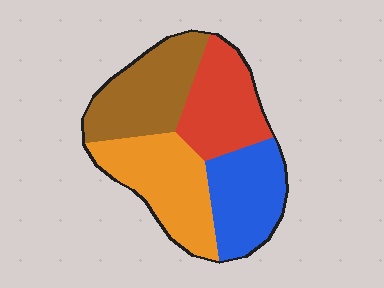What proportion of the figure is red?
Red covers about 25% of the figure.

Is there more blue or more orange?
Orange.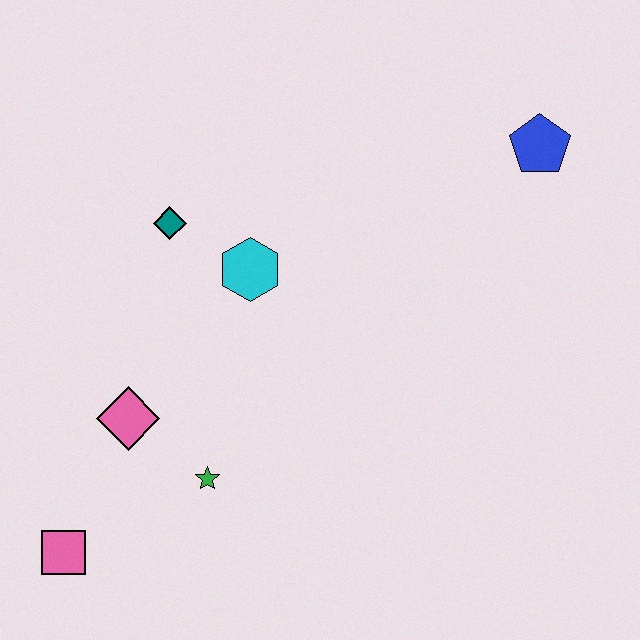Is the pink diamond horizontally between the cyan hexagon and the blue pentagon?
No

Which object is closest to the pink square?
The pink diamond is closest to the pink square.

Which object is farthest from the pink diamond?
The blue pentagon is farthest from the pink diamond.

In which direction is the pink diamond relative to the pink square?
The pink diamond is above the pink square.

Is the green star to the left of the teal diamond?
No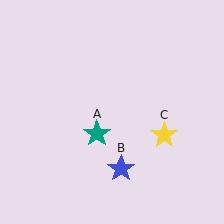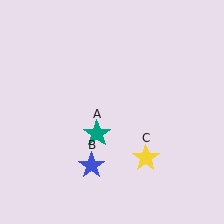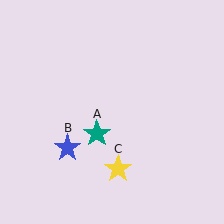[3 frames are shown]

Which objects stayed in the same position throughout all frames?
Teal star (object A) remained stationary.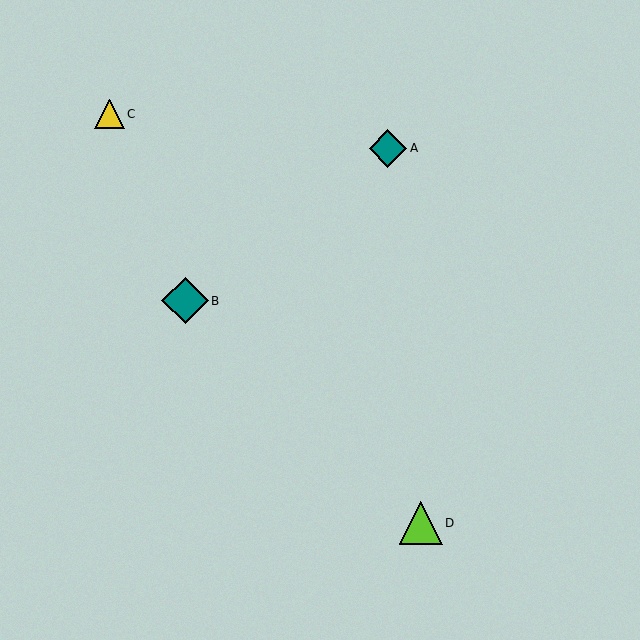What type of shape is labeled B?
Shape B is a teal diamond.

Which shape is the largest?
The teal diamond (labeled B) is the largest.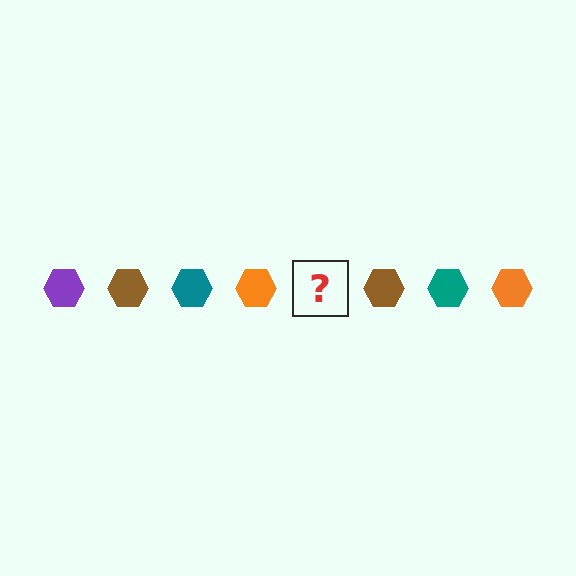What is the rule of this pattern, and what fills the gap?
The rule is that the pattern cycles through purple, brown, teal, orange hexagons. The gap should be filled with a purple hexagon.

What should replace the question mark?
The question mark should be replaced with a purple hexagon.